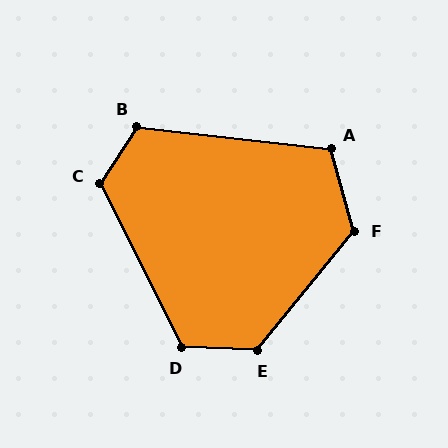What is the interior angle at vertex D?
Approximately 119 degrees (obtuse).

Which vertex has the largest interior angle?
E, at approximately 127 degrees.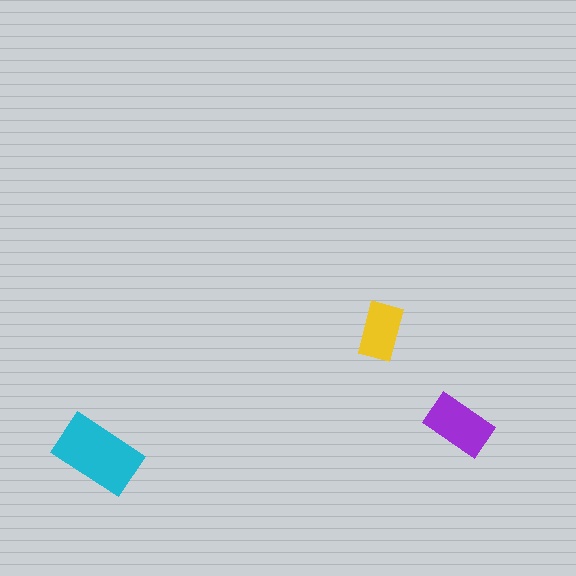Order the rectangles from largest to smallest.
the cyan one, the purple one, the yellow one.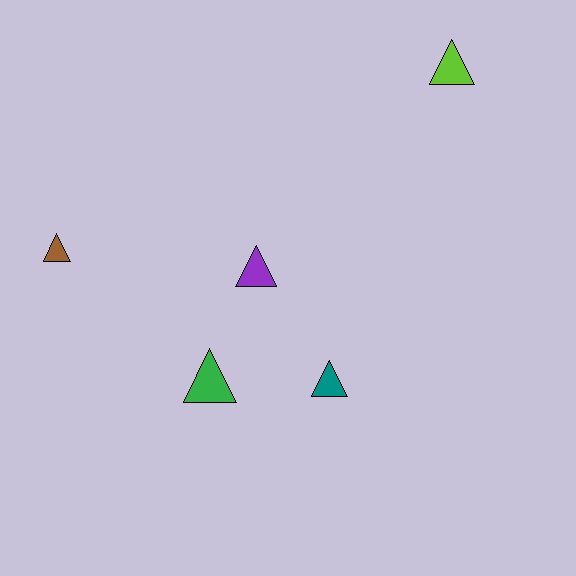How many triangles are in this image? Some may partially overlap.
There are 5 triangles.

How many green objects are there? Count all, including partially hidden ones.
There is 1 green object.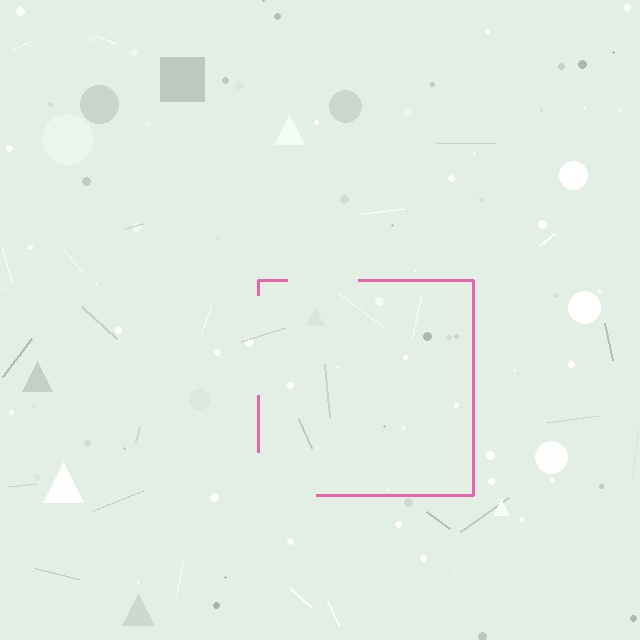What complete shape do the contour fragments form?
The contour fragments form a square.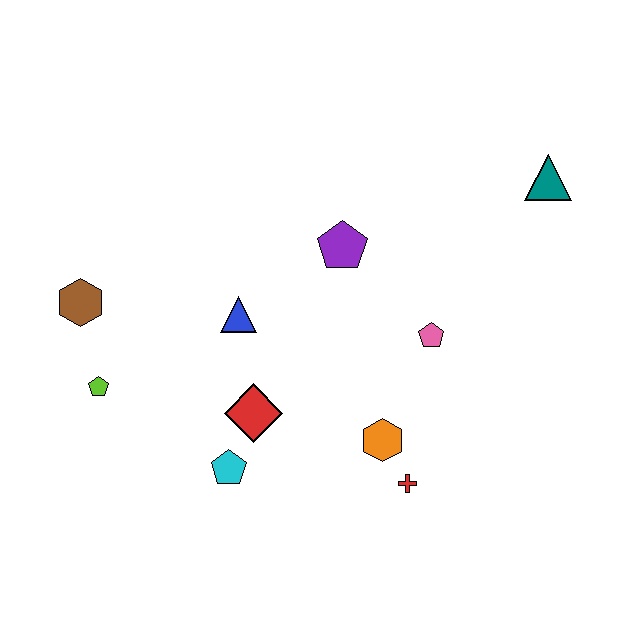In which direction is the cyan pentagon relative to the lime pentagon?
The cyan pentagon is to the right of the lime pentagon.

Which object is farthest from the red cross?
The brown hexagon is farthest from the red cross.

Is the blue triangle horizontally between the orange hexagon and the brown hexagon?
Yes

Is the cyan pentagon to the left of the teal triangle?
Yes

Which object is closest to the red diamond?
The cyan pentagon is closest to the red diamond.